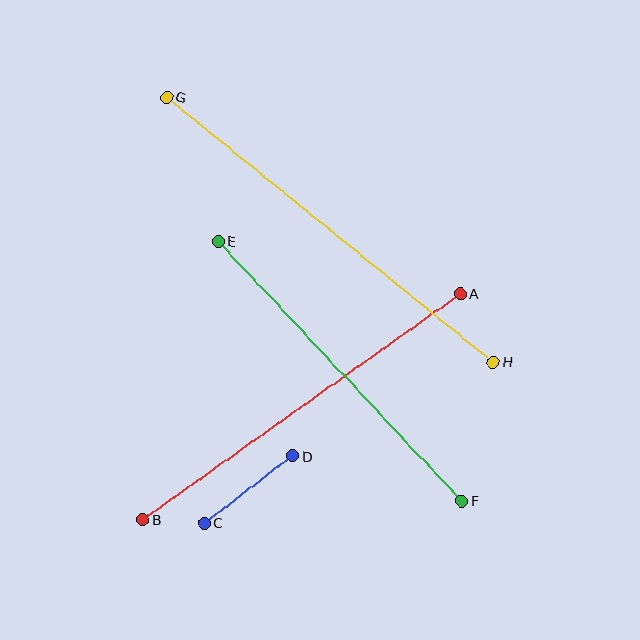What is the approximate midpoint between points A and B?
The midpoint is at approximately (301, 407) pixels.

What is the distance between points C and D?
The distance is approximately 111 pixels.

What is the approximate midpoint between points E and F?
The midpoint is at approximately (340, 371) pixels.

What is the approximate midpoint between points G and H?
The midpoint is at approximately (330, 229) pixels.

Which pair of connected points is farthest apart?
Points G and H are farthest apart.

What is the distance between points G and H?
The distance is approximately 420 pixels.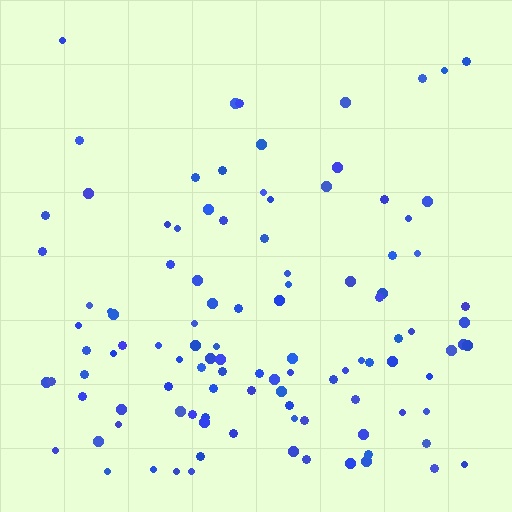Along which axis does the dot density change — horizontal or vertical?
Vertical.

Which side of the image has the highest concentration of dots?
The bottom.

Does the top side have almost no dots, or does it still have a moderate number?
Still a moderate number, just noticeably fewer than the bottom.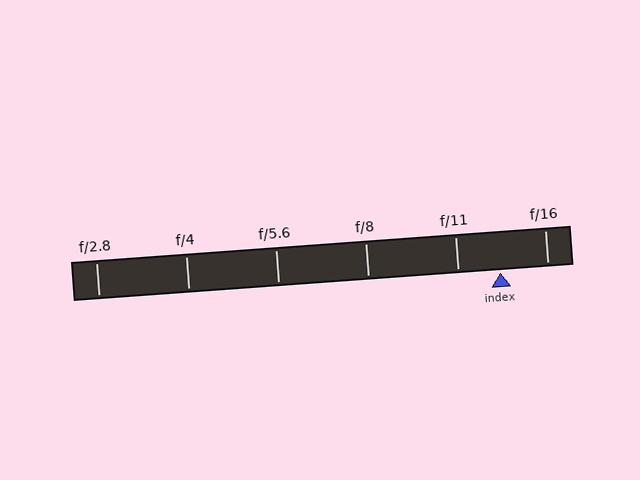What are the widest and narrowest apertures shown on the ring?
The widest aperture shown is f/2.8 and the narrowest is f/16.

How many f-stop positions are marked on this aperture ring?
There are 6 f-stop positions marked.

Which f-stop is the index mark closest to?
The index mark is closest to f/11.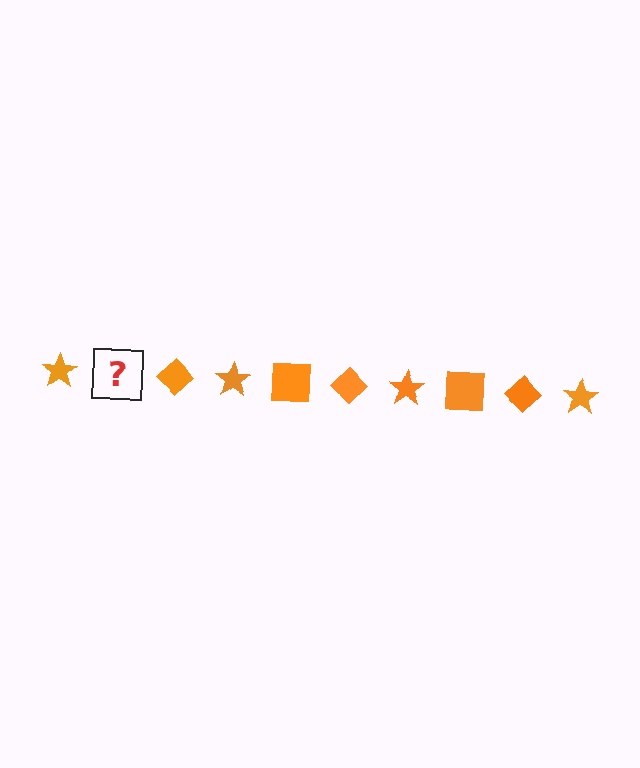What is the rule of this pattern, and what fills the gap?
The rule is that the pattern cycles through star, square, diamond shapes in orange. The gap should be filled with an orange square.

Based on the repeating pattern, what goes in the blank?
The blank should be an orange square.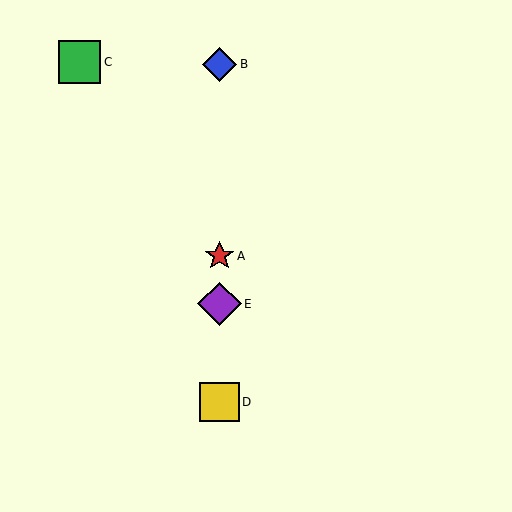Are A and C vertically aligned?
No, A is at x≈219 and C is at x≈80.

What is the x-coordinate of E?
Object E is at x≈219.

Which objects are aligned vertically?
Objects A, B, D, E are aligned vertically.